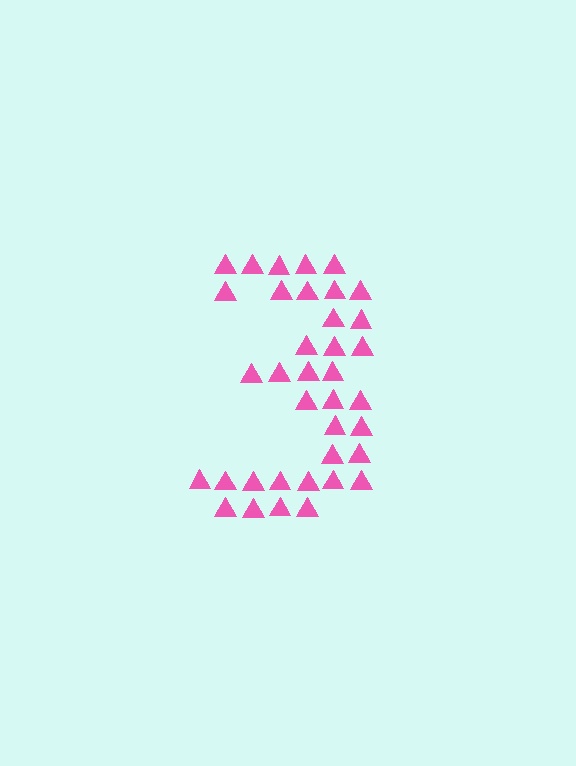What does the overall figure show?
The overall figure shows the digit 3.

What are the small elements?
The small elements are triangles.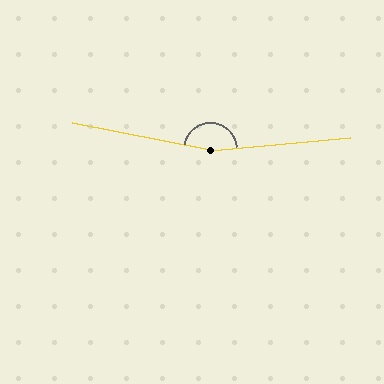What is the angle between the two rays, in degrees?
Approximately 164 degrees.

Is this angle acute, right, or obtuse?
It is obtuse.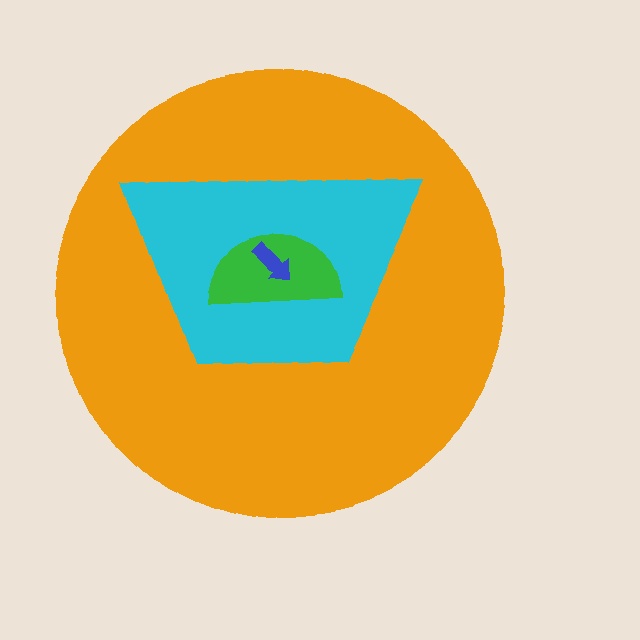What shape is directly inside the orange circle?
The cyan trapezoid.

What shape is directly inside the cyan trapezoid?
The green semicircle.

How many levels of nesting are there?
4.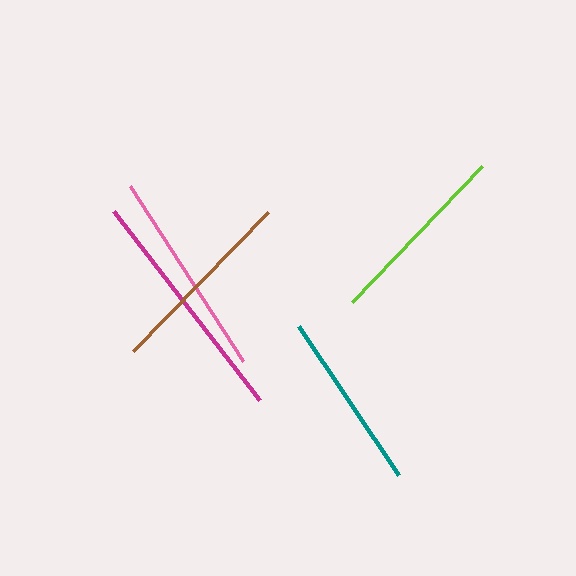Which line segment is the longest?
The magenta line is the longest at approximately 239 pixels.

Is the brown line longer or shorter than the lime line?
The brown line is longer than the lime line.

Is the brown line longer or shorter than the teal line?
The brown line is longer than the teal line.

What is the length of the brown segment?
The brown segment is approximately 194 pixels long.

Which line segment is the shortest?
The teal line is the shortest at approximately 180 pixels.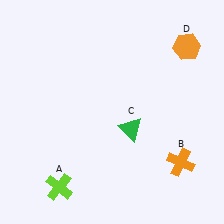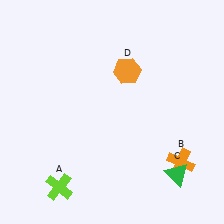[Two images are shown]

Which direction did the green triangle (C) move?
The green triangle (C) moved right.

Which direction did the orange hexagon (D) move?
The orange hexagon (D) moved left.